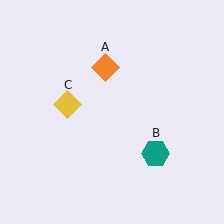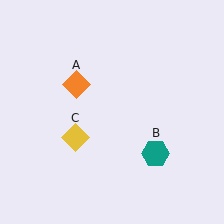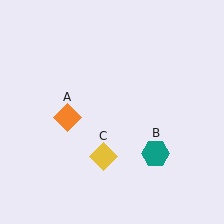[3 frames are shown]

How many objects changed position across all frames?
2 objects changed position: orange diamond (object A), yellow diamond (object C).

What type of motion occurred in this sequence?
The orange diamond (object A), yellow diamond (object C) rotated counterclockwise around the center of the scene.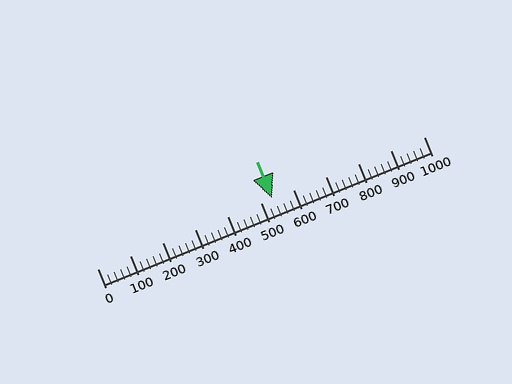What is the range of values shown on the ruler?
The ruler shows values from 0 to 1000.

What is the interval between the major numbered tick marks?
The major tick marks are spaced 100 units apart.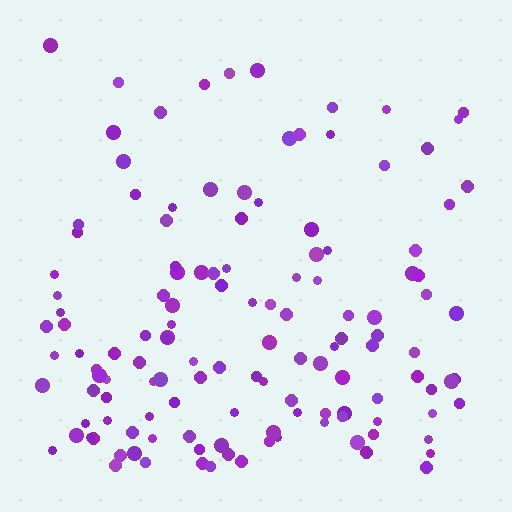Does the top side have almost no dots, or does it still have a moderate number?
Still a moderate number, just noticeably fewer than the bottom.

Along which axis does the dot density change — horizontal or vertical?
Vertical.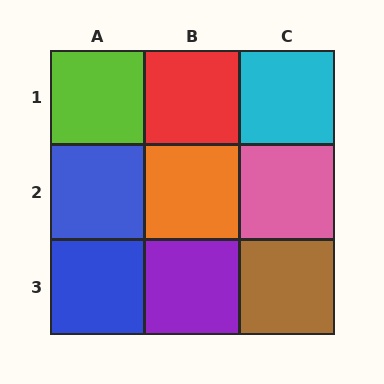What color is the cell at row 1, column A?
Lime.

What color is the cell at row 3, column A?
Blue.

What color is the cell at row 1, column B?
Red.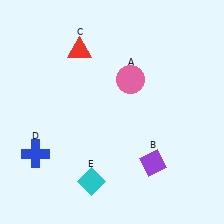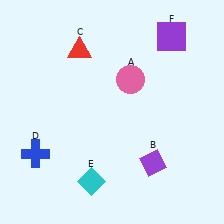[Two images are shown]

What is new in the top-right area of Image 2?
A purple square (F) was added in the top-right area of Image 2.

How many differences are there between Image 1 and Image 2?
There is 1 difference between the two images.